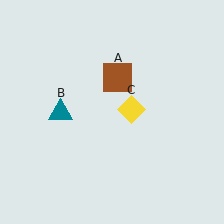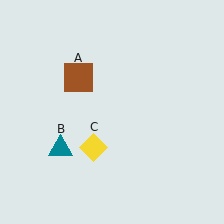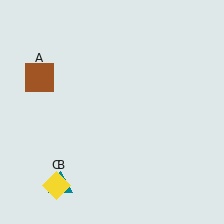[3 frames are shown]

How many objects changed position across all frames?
3 objects changed position: brown square (object A), teal triangle (object B), yellow diamond (object C).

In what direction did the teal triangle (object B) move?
The teal triangle (object B) moved down.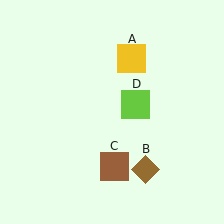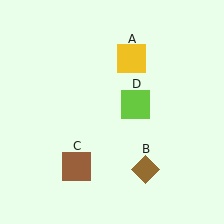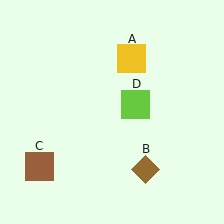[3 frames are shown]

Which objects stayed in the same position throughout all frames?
Yellow square (object A) and brown diamond (object B) and lime square (object D) remained stationary.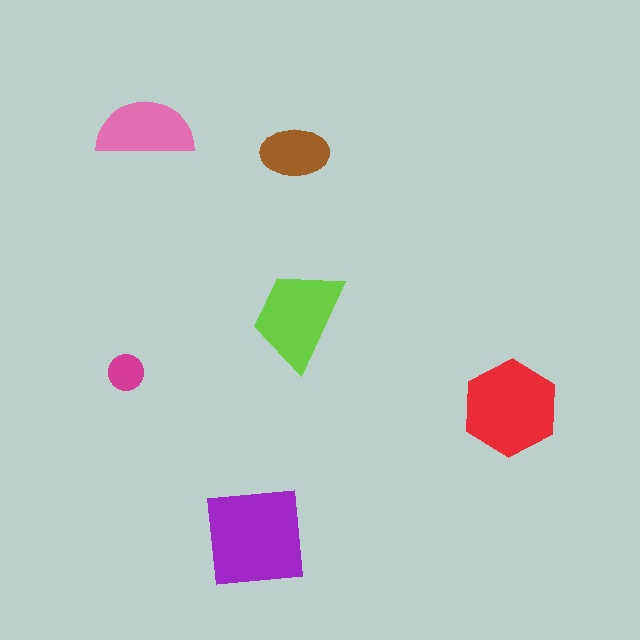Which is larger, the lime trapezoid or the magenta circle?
The lime trapezoid.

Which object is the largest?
The purple square.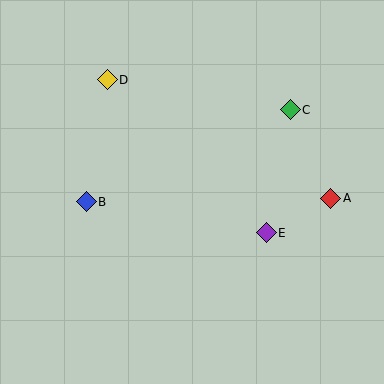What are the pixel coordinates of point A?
Point A is at (331, 198).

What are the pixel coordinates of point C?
Point C is at (290, 110).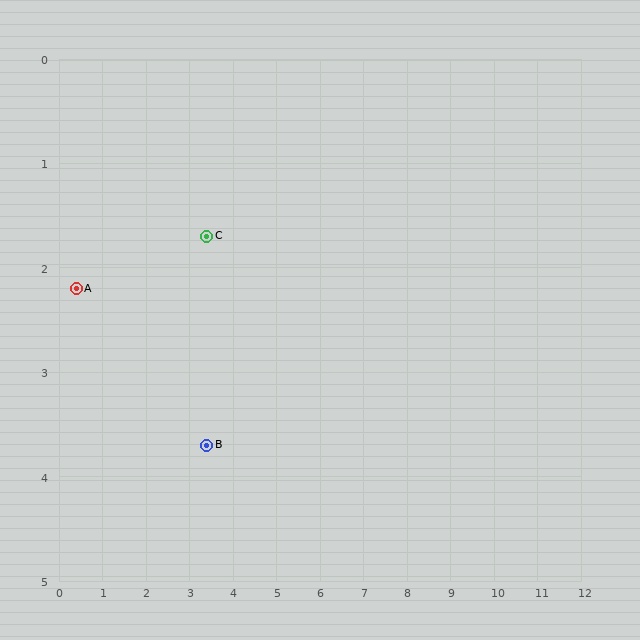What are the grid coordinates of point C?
Point C is at approximately (3.4, 1.7).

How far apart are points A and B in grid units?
Points A and B are about 3.4 grid units apart.